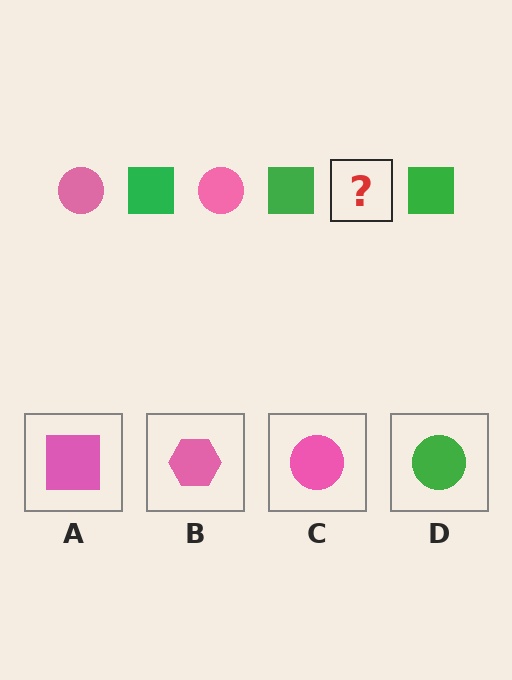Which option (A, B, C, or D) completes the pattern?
C.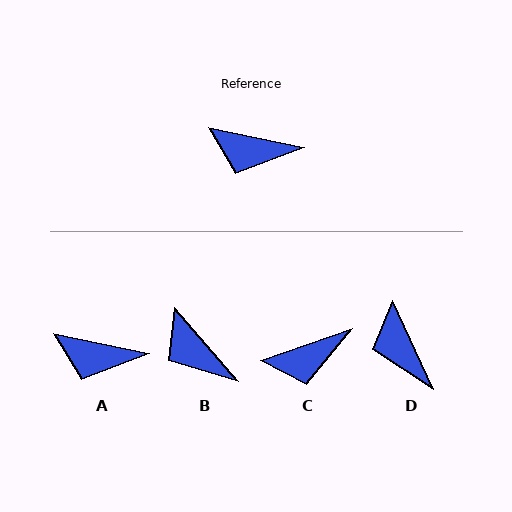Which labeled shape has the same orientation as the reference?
A.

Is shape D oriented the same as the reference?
No, it is off by about 54 degrees.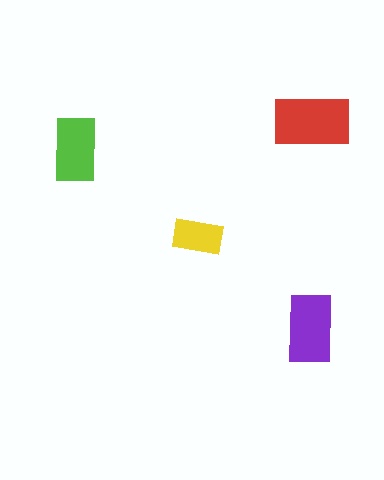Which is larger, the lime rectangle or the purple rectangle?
The purple one.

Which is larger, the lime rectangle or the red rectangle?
The red one.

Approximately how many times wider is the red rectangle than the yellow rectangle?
About 1.5 times wider.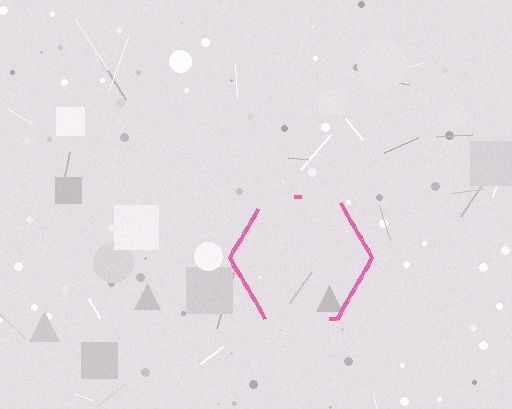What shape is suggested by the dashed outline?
The dashed outline suggests a hexagon.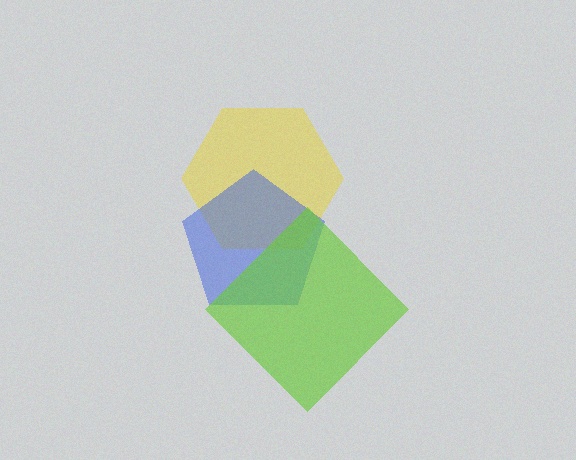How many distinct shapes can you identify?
There are 3 distinct shapes: a yellow hexagon, a blue pentagon, a lime diamond.